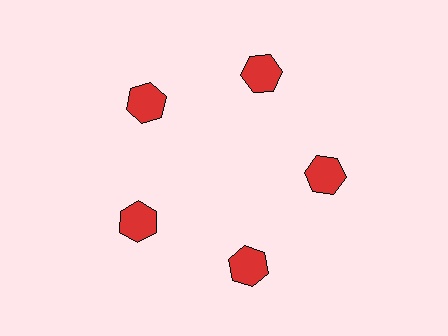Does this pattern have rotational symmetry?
Yes, this pattern has 5-fold rotational symmetry. It looks the same after rotating 72 degrees around the center.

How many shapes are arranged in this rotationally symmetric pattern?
There are 5 shapes, arranged in 5 groups of 1.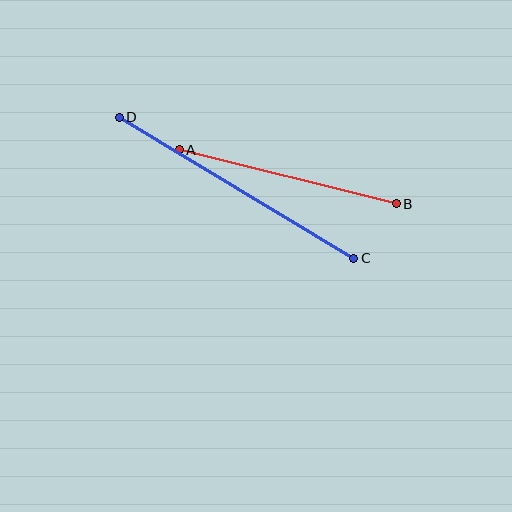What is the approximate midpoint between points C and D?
The midpoint is at approximately (236, 188) pixels.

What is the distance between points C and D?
The distance is approximately 273 pixels.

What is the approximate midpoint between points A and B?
The midpoint is at approximately (288, 177) pixels.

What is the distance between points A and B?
The distance is approximately 224 pixels.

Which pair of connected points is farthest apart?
Points C and D are farthest apart.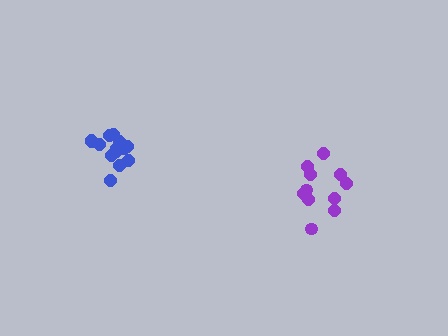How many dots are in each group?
Group 1: 15 dots, Group 2: 11 dots (26 total).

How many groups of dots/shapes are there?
There are 2 groups.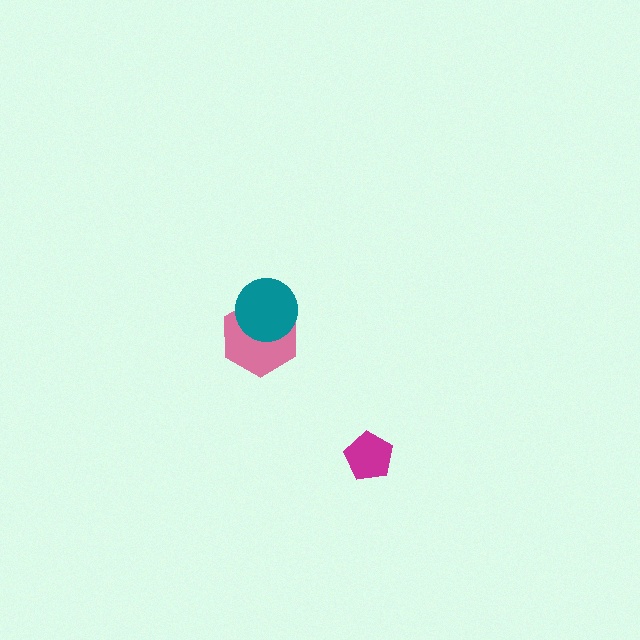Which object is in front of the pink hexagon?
The teal circle is in front of the pink hexagon.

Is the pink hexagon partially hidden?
Yes, it is partially covered by another shape.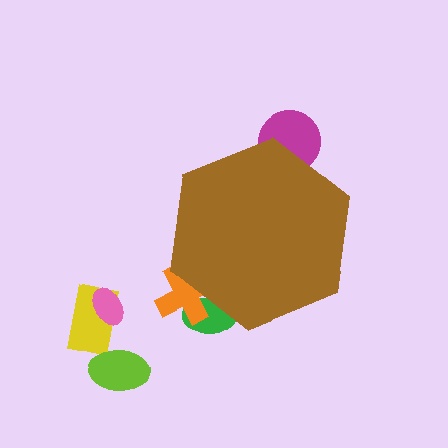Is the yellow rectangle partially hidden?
No, the yellow rectangle is fully visible.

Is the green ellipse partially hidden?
Yes, the green ellipse is partially hidden behind the brown hexagon.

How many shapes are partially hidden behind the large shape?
3 shapes are partially hidden.